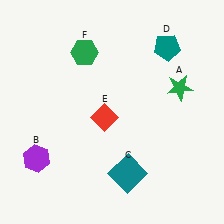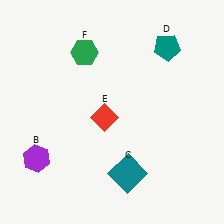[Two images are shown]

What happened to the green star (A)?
The green star (A) was removed in Image 2. It was in the top-right area of Image 1.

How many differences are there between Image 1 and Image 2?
There is 1 difference between the two images.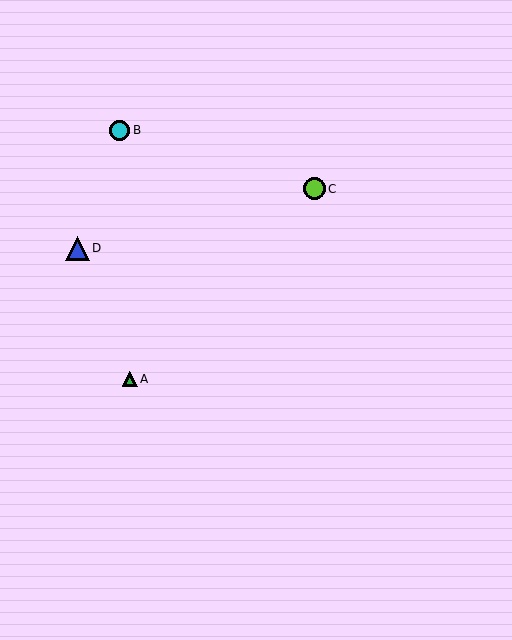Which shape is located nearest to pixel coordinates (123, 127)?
The cyan circle (labeled B) at (120, 130) is nearest to that location.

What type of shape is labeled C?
Shape C is a lime circle.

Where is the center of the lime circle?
The center of the lime circle is at (314, 189).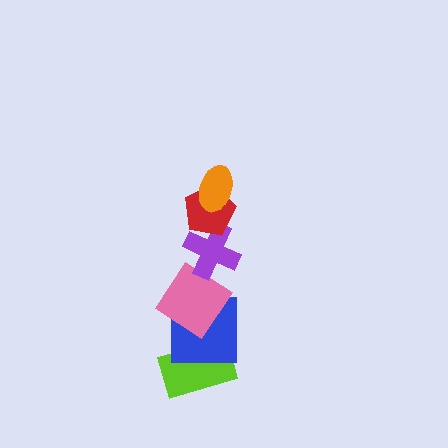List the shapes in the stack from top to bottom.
From top to bottom: the orange ellipse, the red pentagon, the purple cross, the pink diamond, the blue square, the lime rectangle.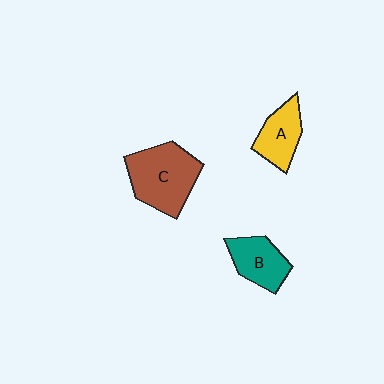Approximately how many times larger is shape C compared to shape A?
Approximately 1.7 times.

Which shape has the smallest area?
Shape A (yellow).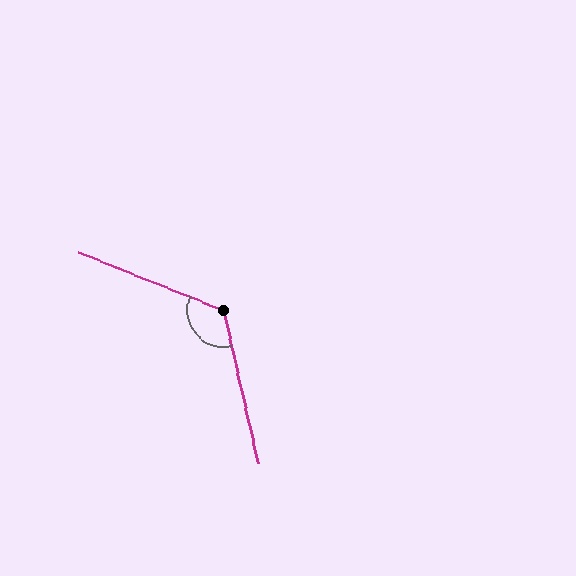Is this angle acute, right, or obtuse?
It is obtuse.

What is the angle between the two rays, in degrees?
Approximately 124 degrees.